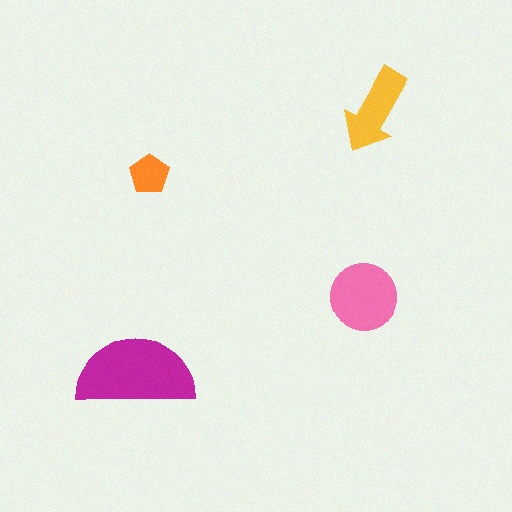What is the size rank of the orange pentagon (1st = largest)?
4th.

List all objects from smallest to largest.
The orange pentagon, the yellow arrow, the pink circle, the magenta semicircle.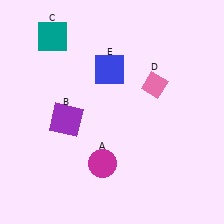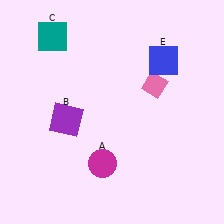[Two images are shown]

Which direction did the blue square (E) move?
The blue square (E) moved right.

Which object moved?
The blue square (E) moved right.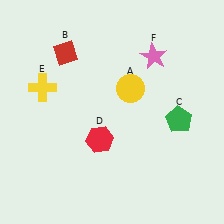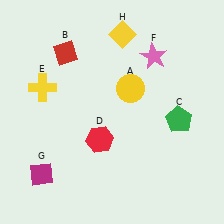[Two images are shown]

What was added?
A magenta diamond (G), a yellow diamond (H) were added in Image 2.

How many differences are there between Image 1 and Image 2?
There are 2 differences between the two images.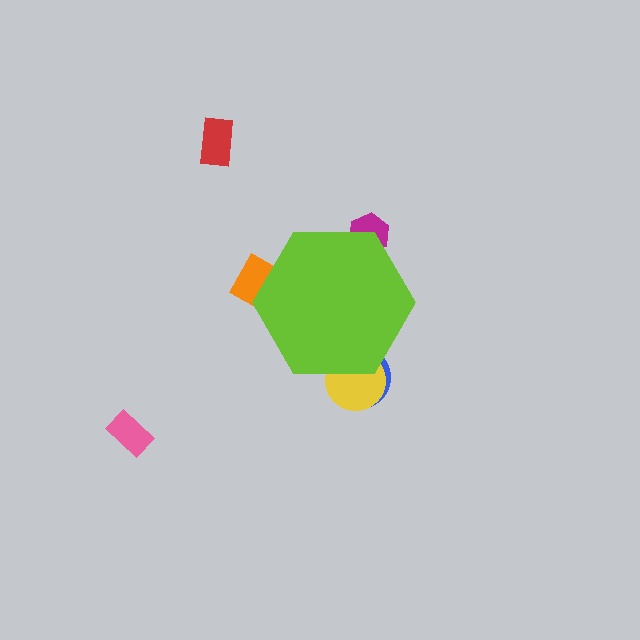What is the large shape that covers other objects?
A lime hexagon.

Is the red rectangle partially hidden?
No, the red rectangle is fully visible.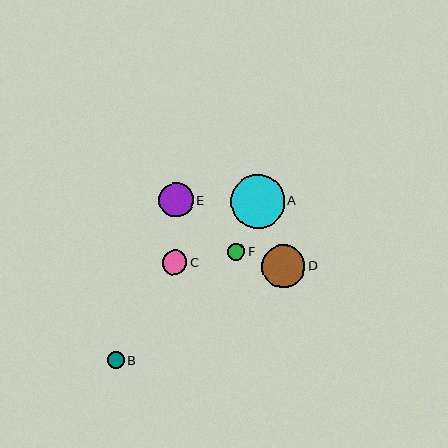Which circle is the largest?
Circle A is the largest with a size of approximately 54 pixels.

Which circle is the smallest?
Circle B is the smallest with a size of approximately 17 pixels.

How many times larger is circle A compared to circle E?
Circle A is approximately 1.6 times the size of circle E.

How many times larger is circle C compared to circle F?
Circle C is approximately 1.5 times the size of circle F.